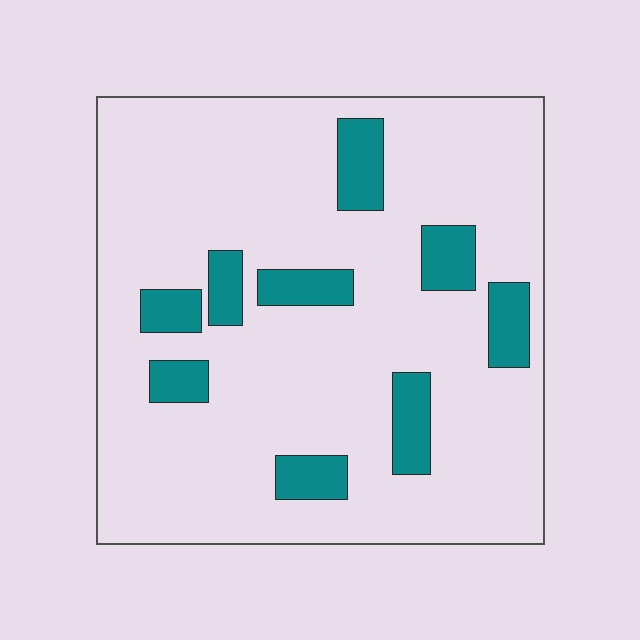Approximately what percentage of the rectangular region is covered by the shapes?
Approximately 15%.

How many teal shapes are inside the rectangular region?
9.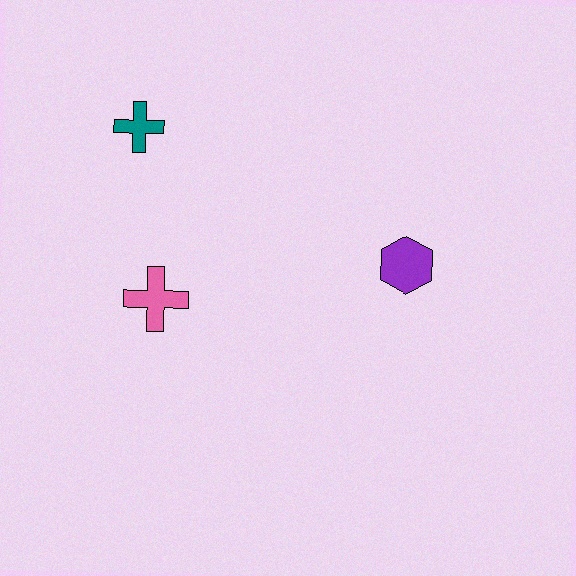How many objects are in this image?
There are 3 objects.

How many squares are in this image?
There are no squares.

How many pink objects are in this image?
There is 1 pink object.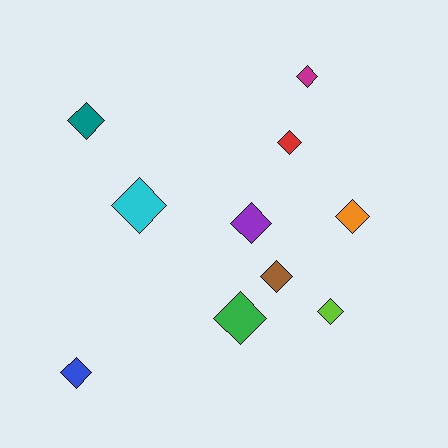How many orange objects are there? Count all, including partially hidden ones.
There is 1 orange object.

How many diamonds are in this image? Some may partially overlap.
There are 10 diamonds.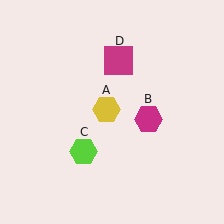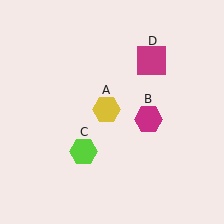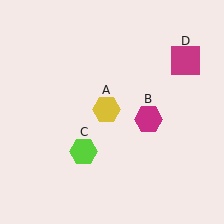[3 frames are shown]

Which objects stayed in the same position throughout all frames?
Yellow hexagon (object A) and magenta hexagon (object B) and lime hexagon (object C) remained stationary.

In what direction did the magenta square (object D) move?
The magenta square (object D) moved right.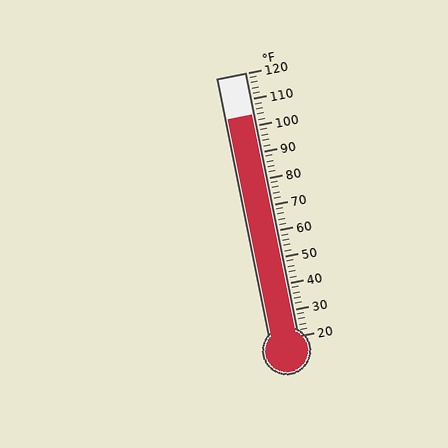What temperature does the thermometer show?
The thermometer shows approximately 104°F.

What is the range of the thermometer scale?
The thermometer scale ranges from 20°F to 120°F.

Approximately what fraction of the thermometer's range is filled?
The thermometer is filled to approximately 85% of its range.